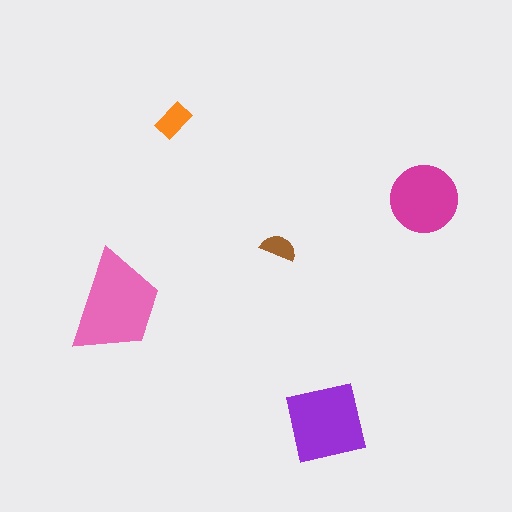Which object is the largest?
The pink trapezoid.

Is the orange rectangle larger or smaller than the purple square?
Smaller.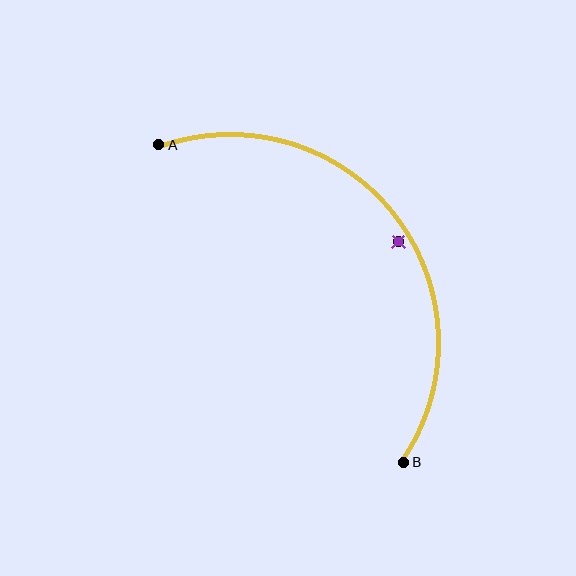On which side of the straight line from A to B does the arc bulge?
The arc bulges above and to the right of the straight line connecting A and B.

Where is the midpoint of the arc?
The arc midpoint is the point on the curve farthest from the straight line joining A and B. It sits above and to the right of that line.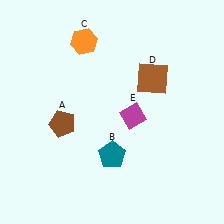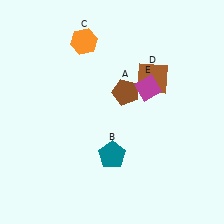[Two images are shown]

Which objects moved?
The objects that moved are: the brown pentagon (A), the magenta diamond (E).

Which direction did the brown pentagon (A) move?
The brown pentagon (A) moved right.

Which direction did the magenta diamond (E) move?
The magenta diamond (E) moved up.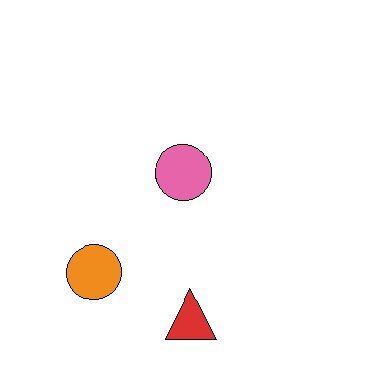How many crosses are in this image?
There are no crosses.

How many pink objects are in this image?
There is 1 pink object.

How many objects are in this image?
There are 3 objects.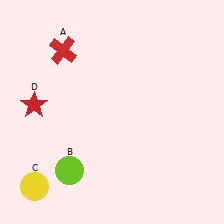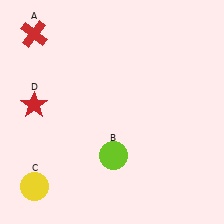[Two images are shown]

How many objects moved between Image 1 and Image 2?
2 objects moved between the two images.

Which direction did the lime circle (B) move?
The lime circle (B) moved right.